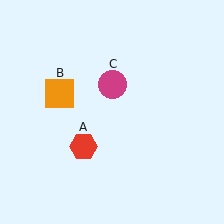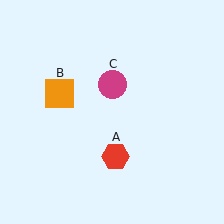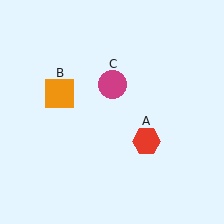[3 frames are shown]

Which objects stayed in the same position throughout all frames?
Orange square (object B) and magenta circle (object C) remained stationary.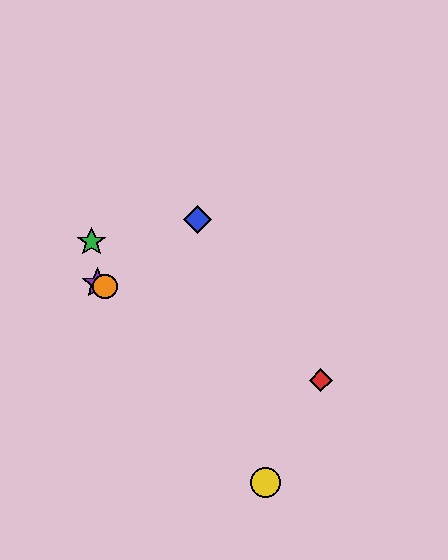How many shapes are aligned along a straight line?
3 shapes (the red diamond, the purple star, the orange circle) are aligned along a straight line.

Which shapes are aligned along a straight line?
The red diamond, the purple star, the orange circle are aligned along a straight line.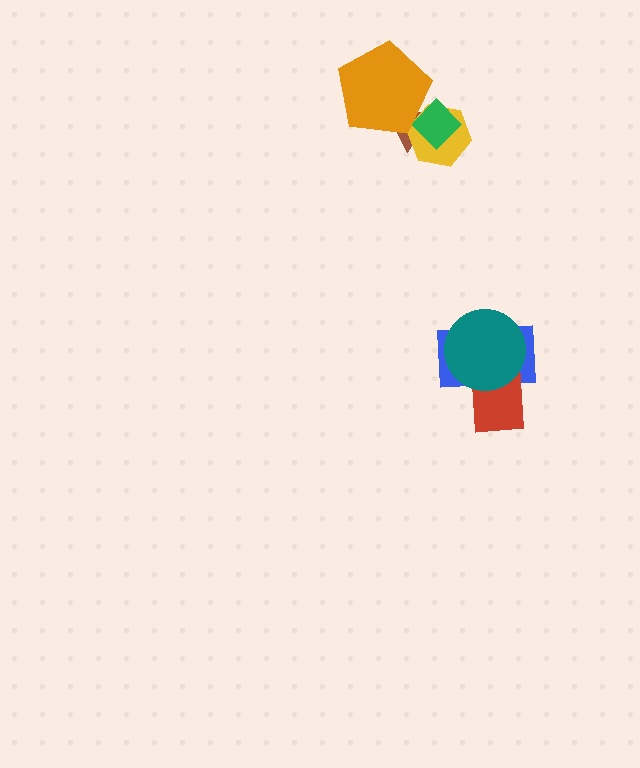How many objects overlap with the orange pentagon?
3 objects overlap with the orange pentagon.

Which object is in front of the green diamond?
The orange pentagon is in front of the green diamond.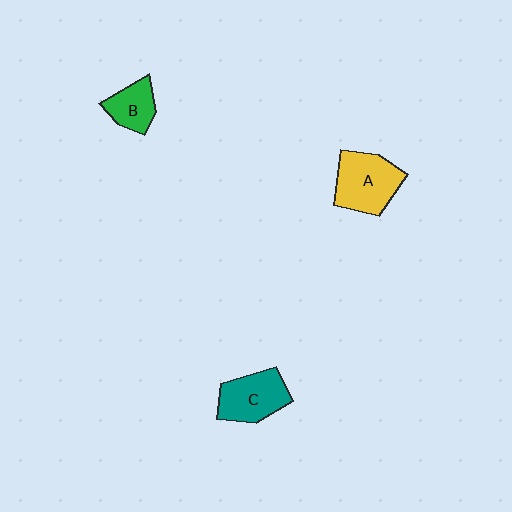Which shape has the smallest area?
Shape B (green).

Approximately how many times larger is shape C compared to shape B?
Approximately 1.5 times.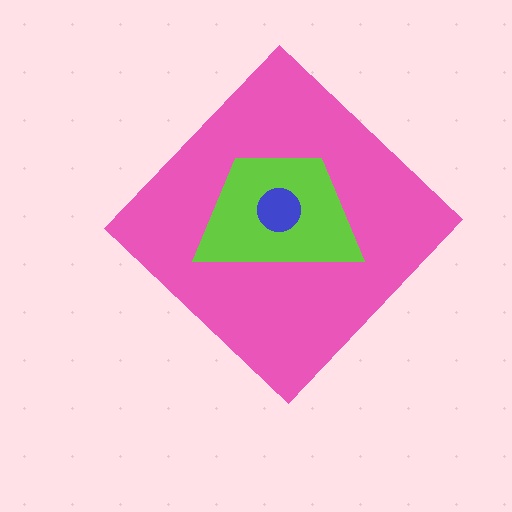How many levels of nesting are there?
3.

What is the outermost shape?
The pink diamond.